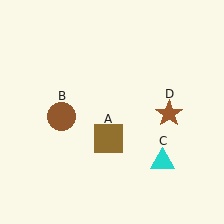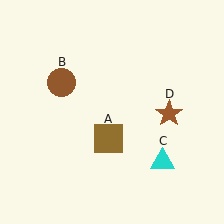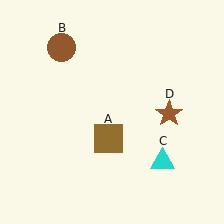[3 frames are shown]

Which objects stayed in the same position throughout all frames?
Brown square (object A) and cyan triangle (object C) and brown star (object D) remained stationary.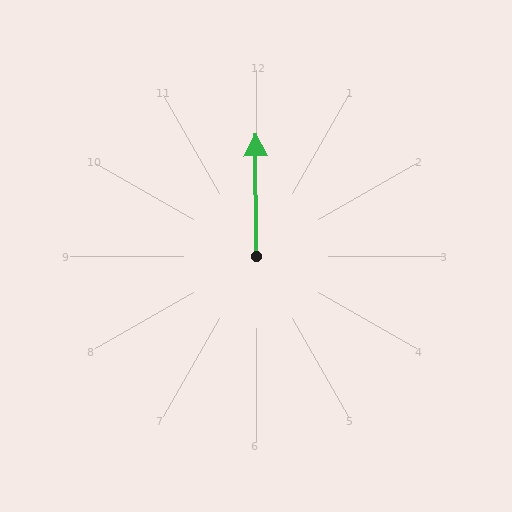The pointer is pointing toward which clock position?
Roughly 12 o'clock.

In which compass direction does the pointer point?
North.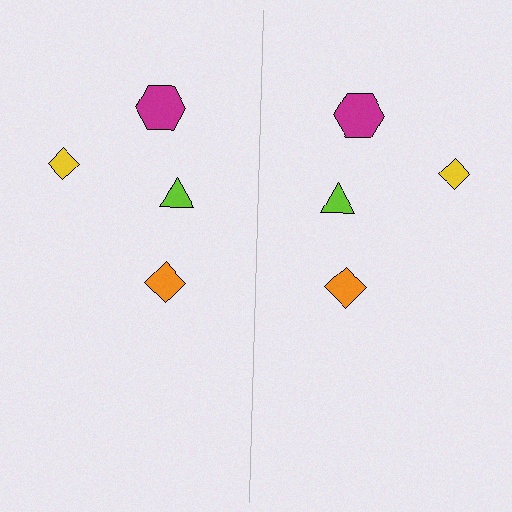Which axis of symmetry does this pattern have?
The pattern has a vertical axis of symmetry running through the center of the image.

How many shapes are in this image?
There are 8 shapes in this image.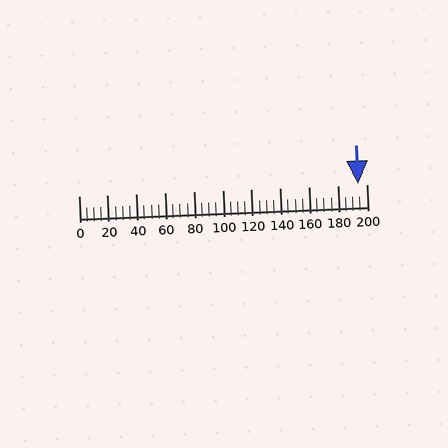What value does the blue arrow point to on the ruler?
The blue arrow points to approximately 194.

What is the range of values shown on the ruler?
The ruler shows values from 0 to 200.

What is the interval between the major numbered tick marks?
The major tick marks are spaced 20 units apart.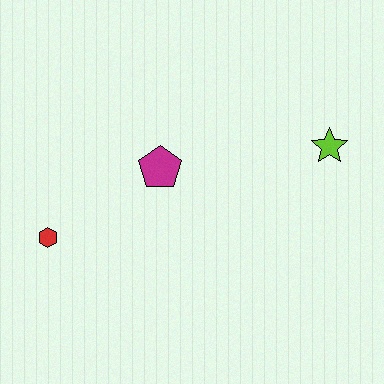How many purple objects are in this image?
There are no purple objects.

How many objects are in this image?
There are 3 objects.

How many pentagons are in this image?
There is 1 pentagon.